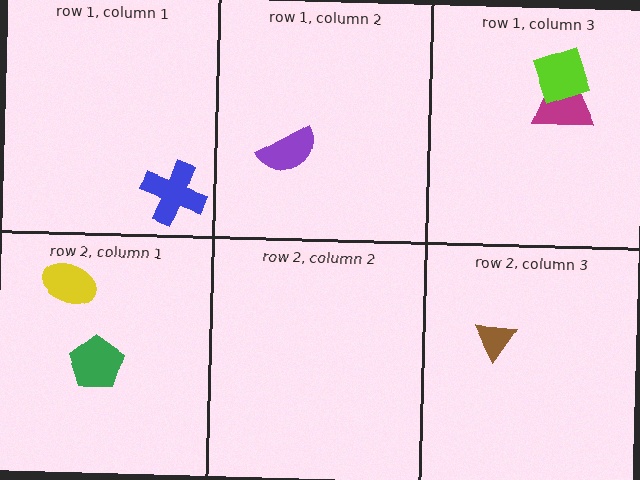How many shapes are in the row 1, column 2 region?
1.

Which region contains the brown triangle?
The row 2, column 3 region.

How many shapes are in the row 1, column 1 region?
1.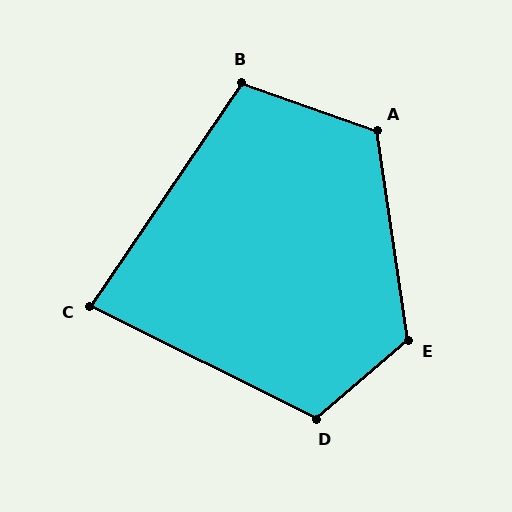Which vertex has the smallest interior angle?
C, at approximately 82 degrees.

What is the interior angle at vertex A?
Approximately 118 degrees (obtuse).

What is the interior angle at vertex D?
Approximately 113 degrees (obtuse).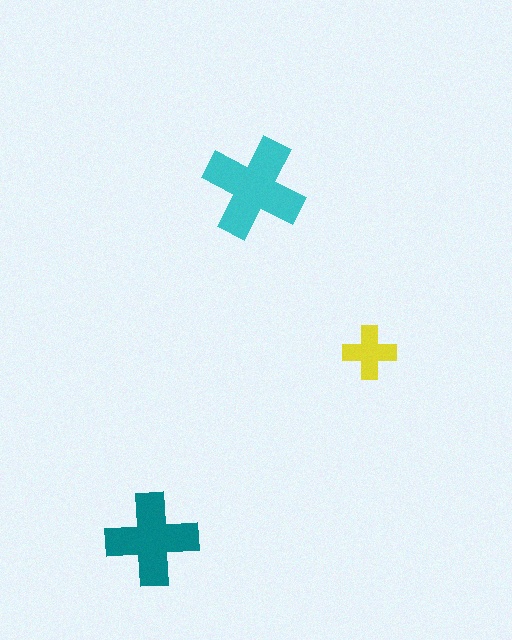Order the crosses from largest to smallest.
the cyan one, the teal one, the yellow one.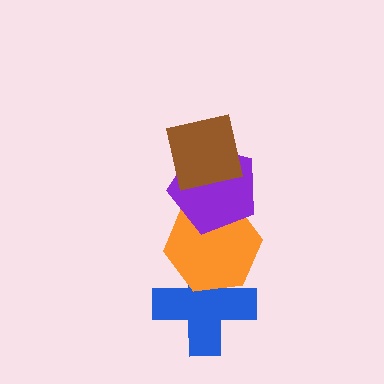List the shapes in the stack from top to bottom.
From top to bottom: the brown square, the purple pentagon, the orange hexagon, the blue cross.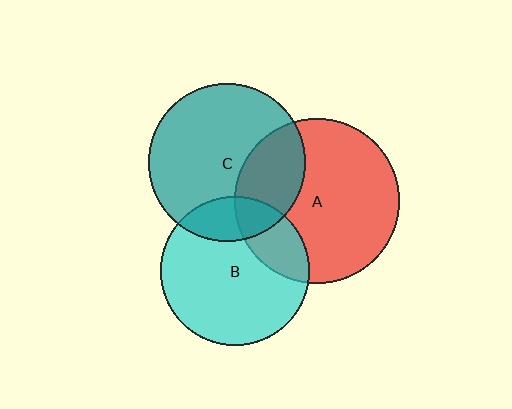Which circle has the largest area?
Circle A (red).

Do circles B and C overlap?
Yes.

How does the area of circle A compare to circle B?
Approximately 1.2 times.